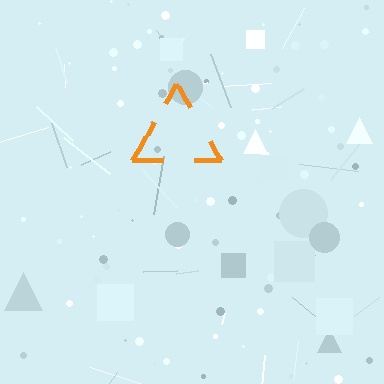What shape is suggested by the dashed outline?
The dashed outline suggests a triangle.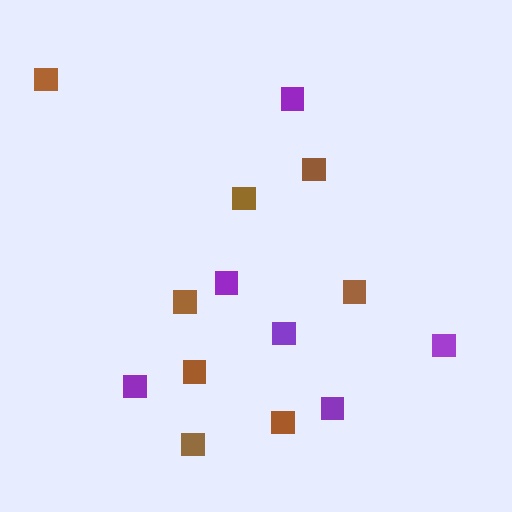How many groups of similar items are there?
There are 2 groups: one group of brown squares (8) and one group of purple squares (6).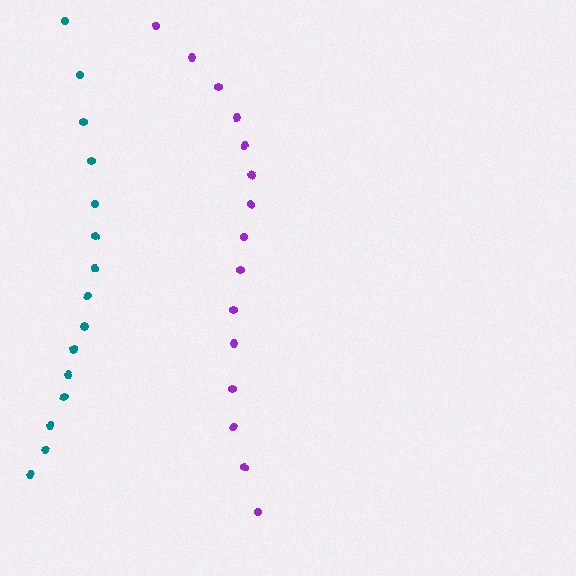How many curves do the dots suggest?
There are 2 distinct paths.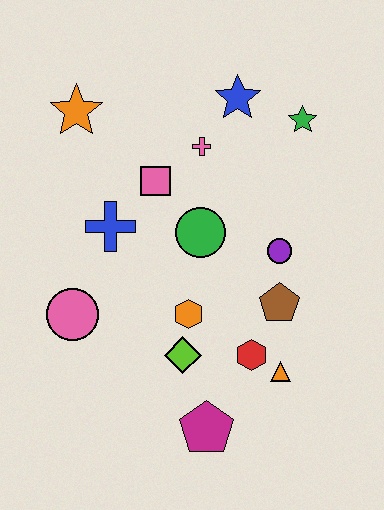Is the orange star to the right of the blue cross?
No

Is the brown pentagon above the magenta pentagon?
Yes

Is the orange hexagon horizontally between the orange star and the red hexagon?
Yes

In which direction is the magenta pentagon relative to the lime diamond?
The magenta pentagon is below the lime diamond.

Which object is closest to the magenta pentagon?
The lime diamond is closest to the magenta pentagon.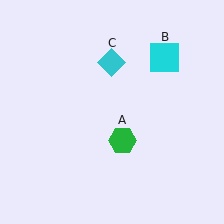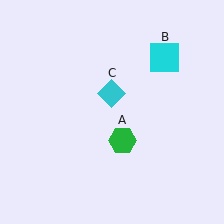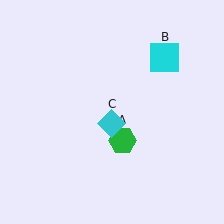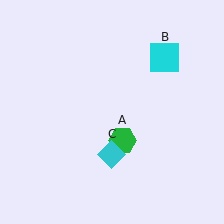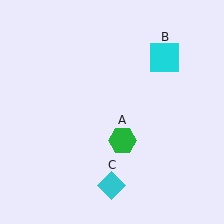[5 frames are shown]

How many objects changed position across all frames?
1 object changed position: cyan diamond (object C).